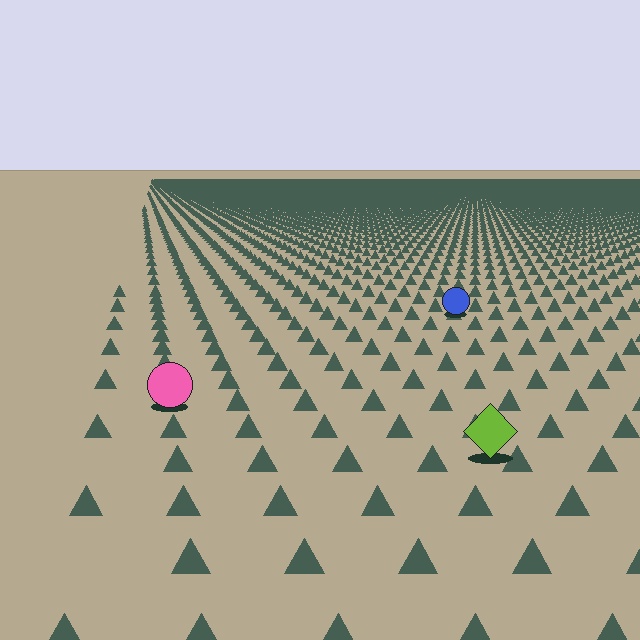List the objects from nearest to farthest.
From nearest to farthest: the lime diamond, the pink circle, the blue circle.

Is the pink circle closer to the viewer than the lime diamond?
No. The lime diamond is closer — you can tell from the texture gradient: the ground texture is coarser near it.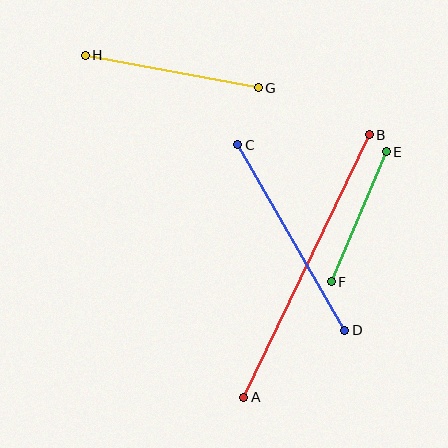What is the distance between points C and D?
The distance is approximately 214 pixels.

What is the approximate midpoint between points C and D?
The midpoint is at approximately (291, 237) pixels.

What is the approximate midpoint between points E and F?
The midpoint is at approximately (359, 217) pixels.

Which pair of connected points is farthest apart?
Points A and B are farthest apart.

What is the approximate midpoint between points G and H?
The midpoint is at approximately (172, 71) pixels.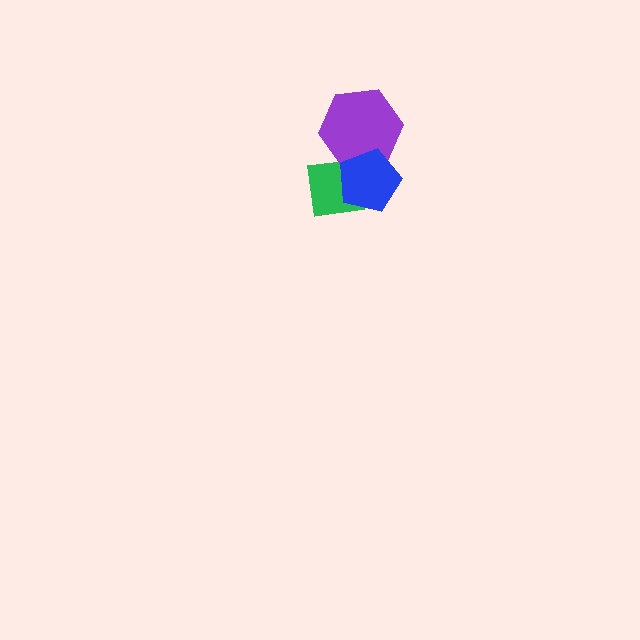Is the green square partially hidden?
Yes, it is partially covered by another shape.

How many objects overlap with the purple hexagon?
2 objects overlap with the purple hexagon.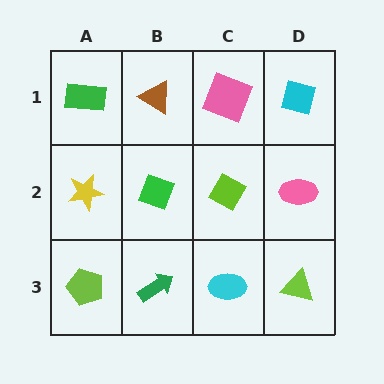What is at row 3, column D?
A lime triangle.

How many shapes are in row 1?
4 shapes.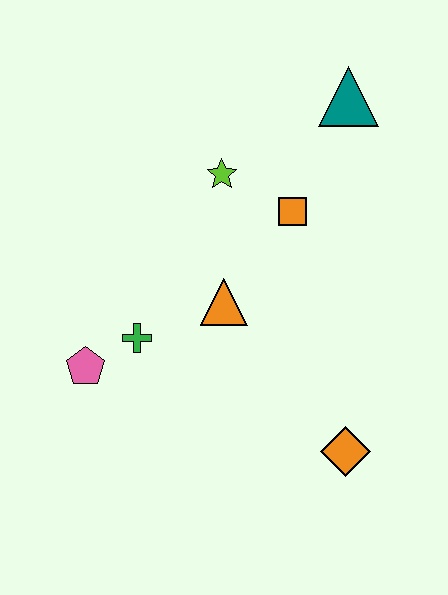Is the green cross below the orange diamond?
No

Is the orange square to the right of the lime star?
Yes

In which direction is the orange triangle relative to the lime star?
The orange triangle is below the lime star.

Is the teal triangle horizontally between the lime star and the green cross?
No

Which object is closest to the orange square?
The lime star is closest to the orange square.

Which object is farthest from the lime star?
The orange diamond is farthest from the lime star.